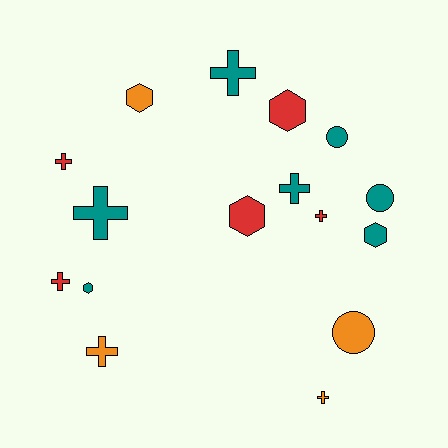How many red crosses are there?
There are 3 red crosses.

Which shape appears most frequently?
Cross, with 8 objects.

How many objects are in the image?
There are 16 objects.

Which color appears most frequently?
Teal, with 7 objects.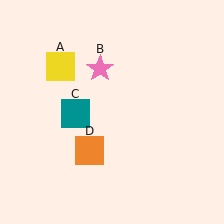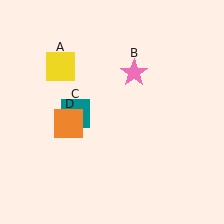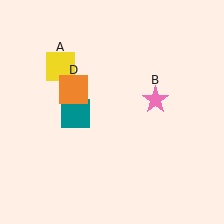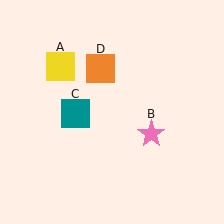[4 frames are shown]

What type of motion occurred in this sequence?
The pink star (object B), orange square (object D) rotated clockwise around the center of the scene.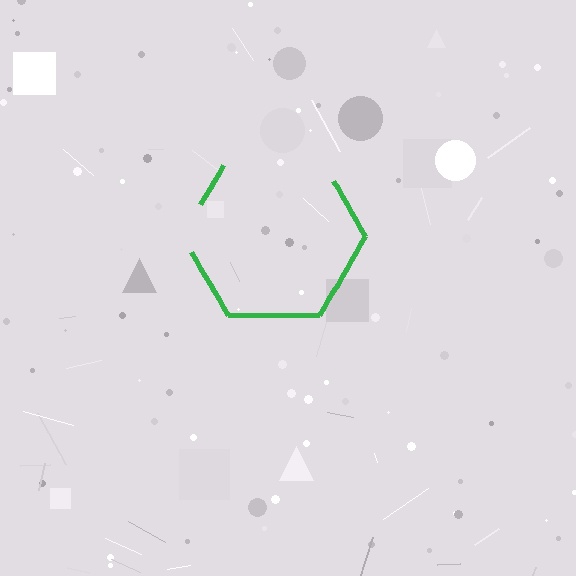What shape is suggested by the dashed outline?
The dashed outline suggests a hexagon.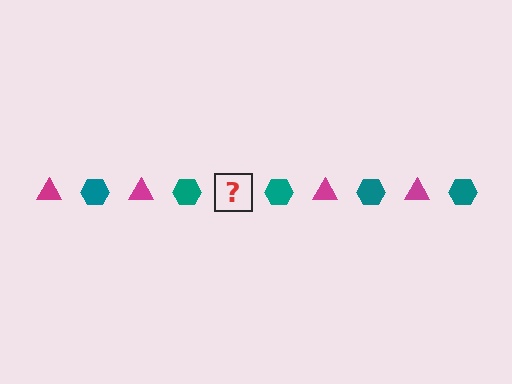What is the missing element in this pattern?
The missing element is a magenta triangle.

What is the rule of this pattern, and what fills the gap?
The rule is that the pattern alternates between magenta triangle and teal hexagon. The gap should be filled with a magenta triangle.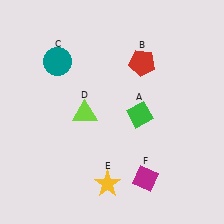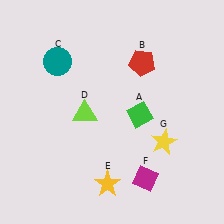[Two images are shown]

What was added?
A yellow star (G) was added in Image 2.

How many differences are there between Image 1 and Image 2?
There is 1 difference between the two images.